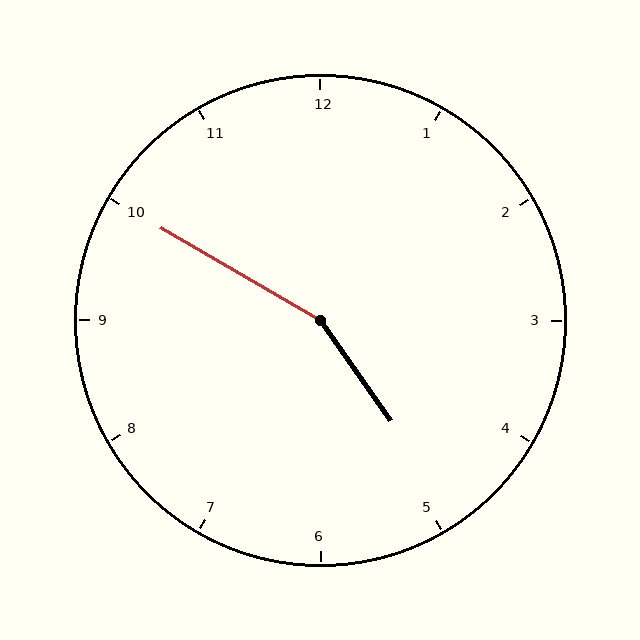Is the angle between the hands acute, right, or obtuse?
It is obtuse.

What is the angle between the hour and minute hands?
Approximately 155 degrees.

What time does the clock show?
4:50.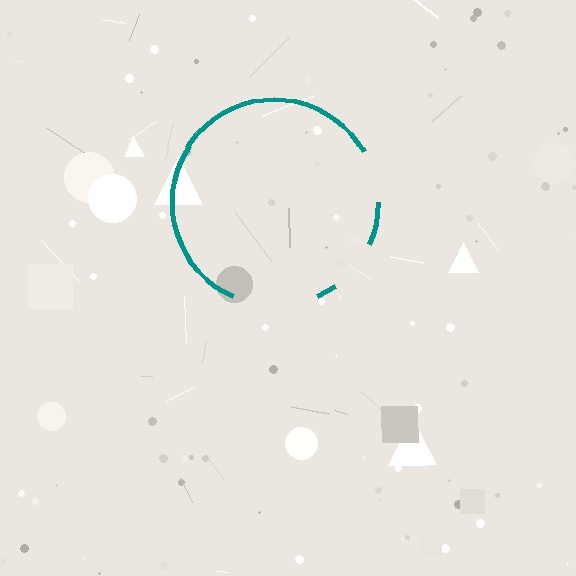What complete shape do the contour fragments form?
The contour fragments form a circle.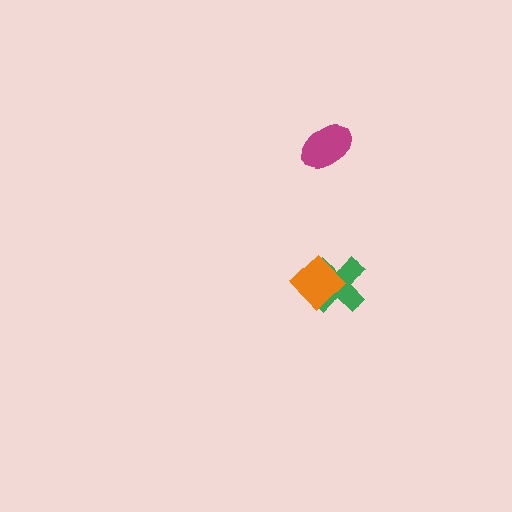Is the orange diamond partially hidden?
No, no other shape covers it.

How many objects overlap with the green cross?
1 object overlaps with the green cross.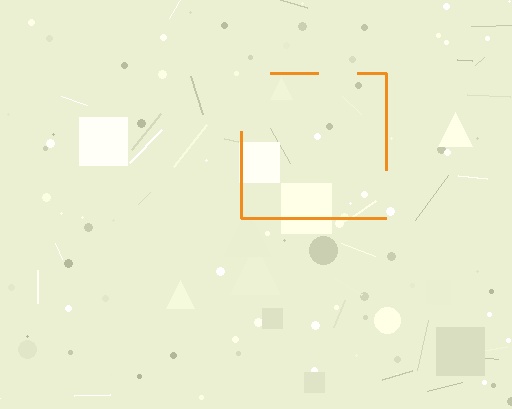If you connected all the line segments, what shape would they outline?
They would outline a square.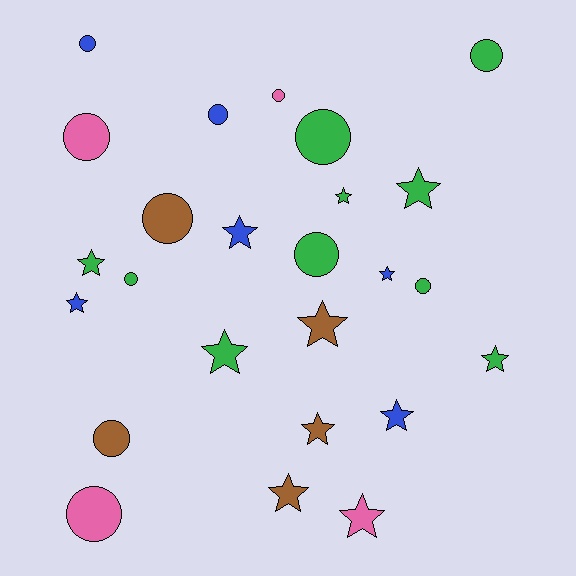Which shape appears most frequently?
Star, with 13 objects.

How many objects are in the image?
There are 25 objects.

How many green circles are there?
There are 5 green circles.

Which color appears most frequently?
Green, with 10 objects.